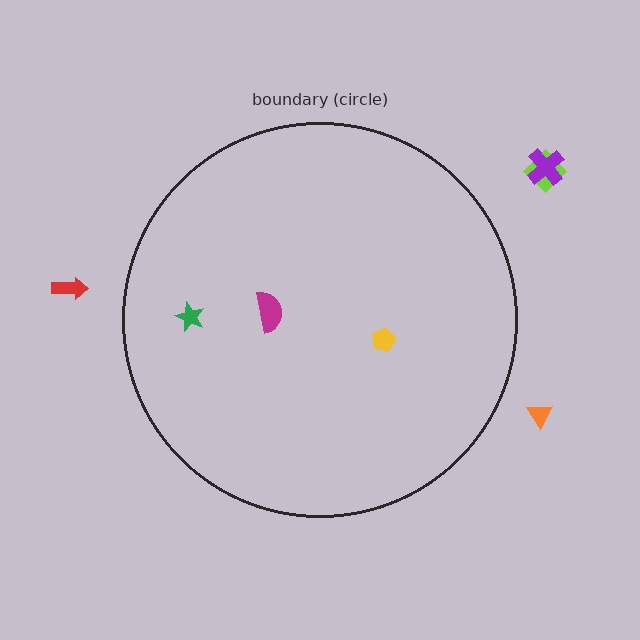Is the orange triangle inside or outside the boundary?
Outside.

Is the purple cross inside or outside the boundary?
Outside.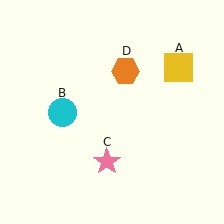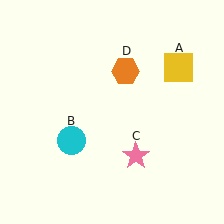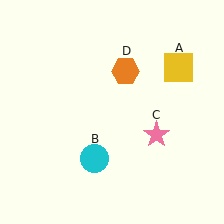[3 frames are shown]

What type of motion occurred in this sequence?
The cyan circle (object B), pink star (object C) rotated counterclockwise around the center of the scene.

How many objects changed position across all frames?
2 objects changed position: cyan circle (object B), pink star (object C).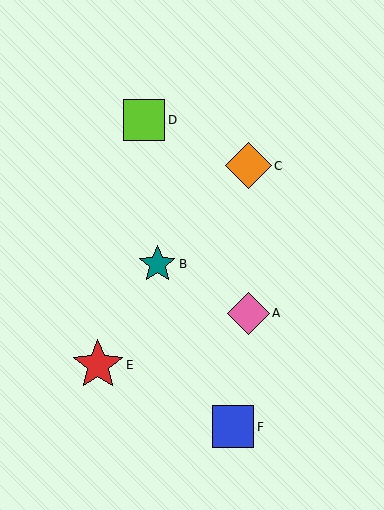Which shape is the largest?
The red star (labeled E) is the largest.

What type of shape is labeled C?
Shape C is an orange diamond.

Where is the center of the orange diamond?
The center of the orange diamond is at (248, 166).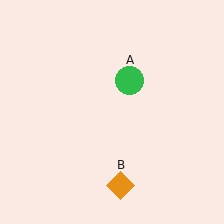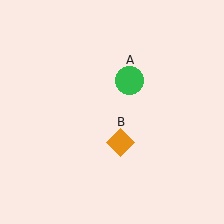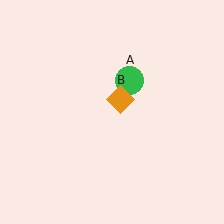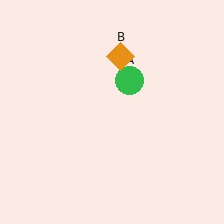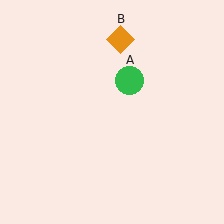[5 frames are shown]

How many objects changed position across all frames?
1 object changed position: orange diamond (object B).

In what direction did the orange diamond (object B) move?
The orange diamond (object B) moved up.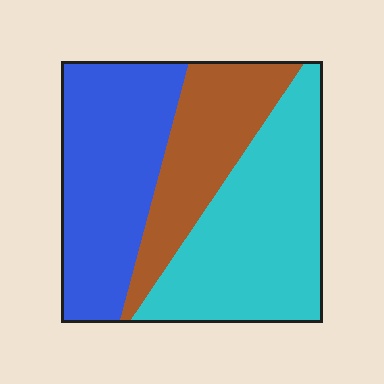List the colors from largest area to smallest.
From largest to smallest: cyan, blue, brown.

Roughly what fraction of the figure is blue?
Blue covers 36% of the figure.